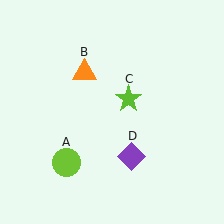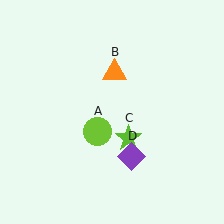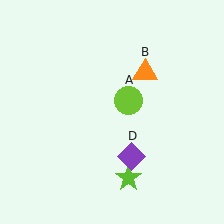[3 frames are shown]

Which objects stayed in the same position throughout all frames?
Purple diamond (object D) remained stationary.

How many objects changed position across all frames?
3 objects changed position: lime circle (object A), orange triangle (object B), lime star (object C).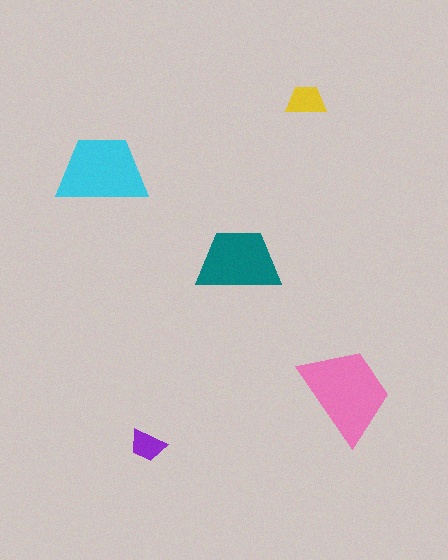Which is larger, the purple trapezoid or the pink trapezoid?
The pink one.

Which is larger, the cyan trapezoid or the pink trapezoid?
The pink one.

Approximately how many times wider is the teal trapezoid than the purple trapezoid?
About 2.5 times wider.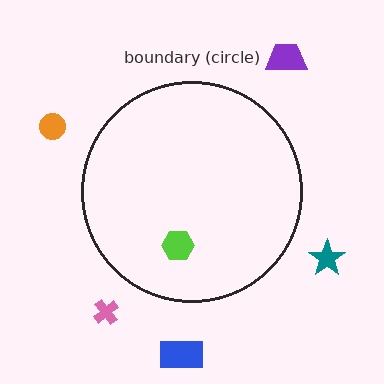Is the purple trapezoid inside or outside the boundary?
Outside.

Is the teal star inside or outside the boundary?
Outside.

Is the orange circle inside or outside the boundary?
Outside.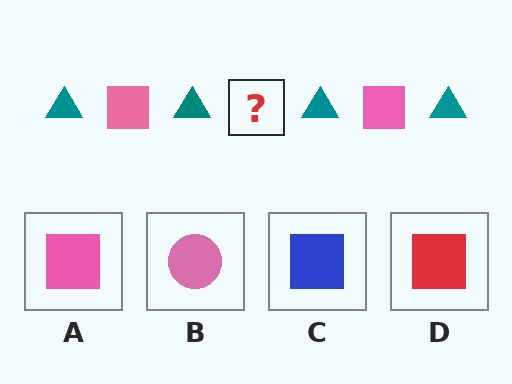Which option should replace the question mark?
Option A.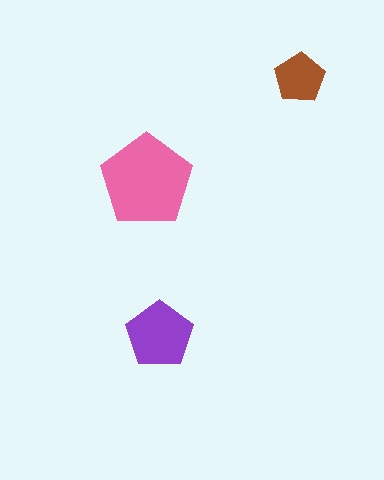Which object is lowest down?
The purple pentagon is bottommost.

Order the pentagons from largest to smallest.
the pink one, the purple one, the brown one.